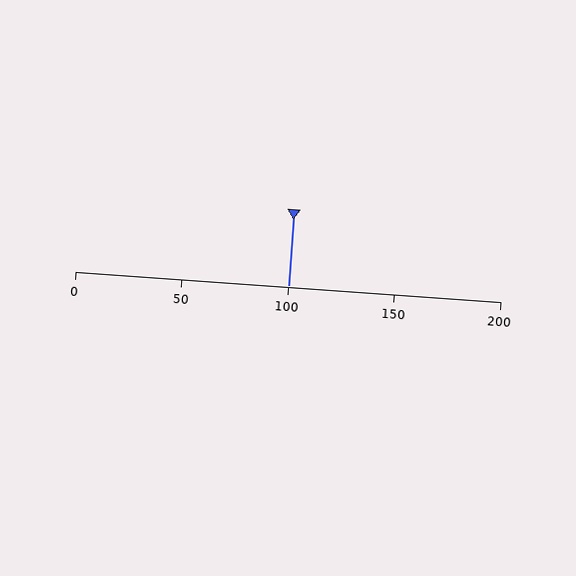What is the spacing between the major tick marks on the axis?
The major ticks are spaced 50 apart.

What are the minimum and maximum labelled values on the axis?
The axis runs from 0 to 200.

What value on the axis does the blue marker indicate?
The marker indicates approximately 100.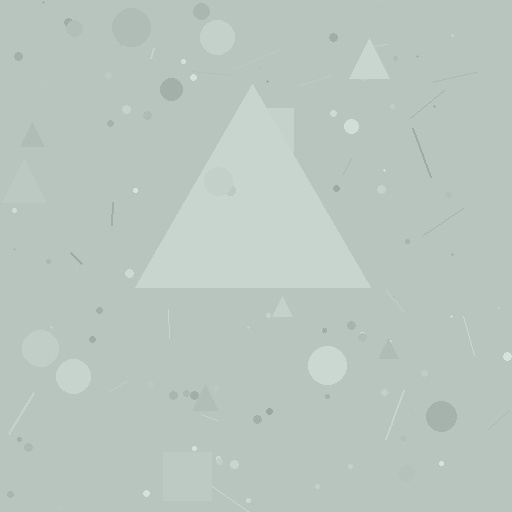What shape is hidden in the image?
A triangle is hidden in the image.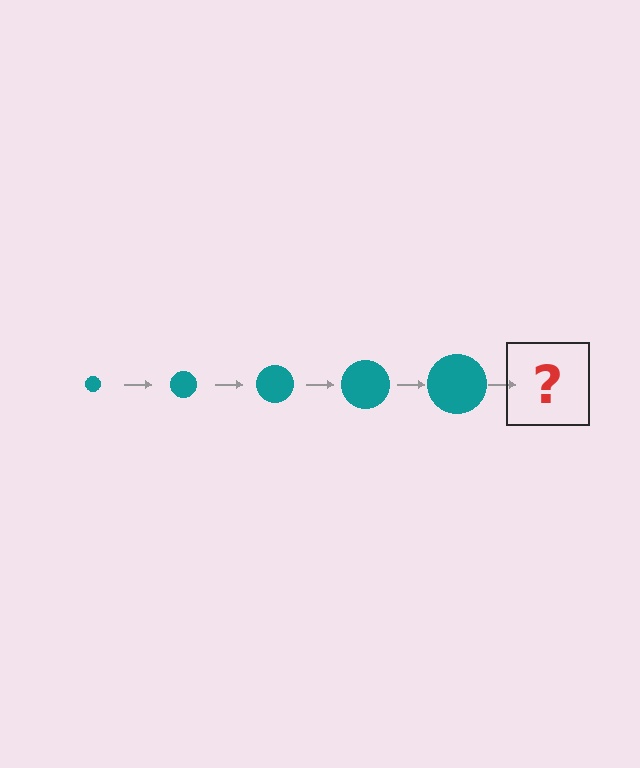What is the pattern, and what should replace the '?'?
The pattern is that the circle gets progressively larger each step. The '?' should be a teal circle, larger than the previous one.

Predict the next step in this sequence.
The next step is a teal circle, larger than the previous one.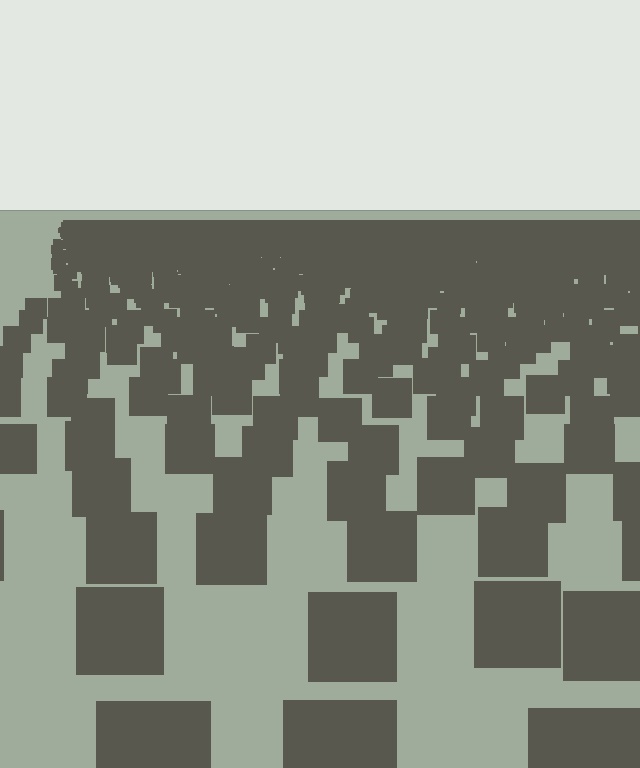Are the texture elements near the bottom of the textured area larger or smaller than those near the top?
Larger. Near the bottom, elements are closer to the viewer and appear at a bigger on-screen size.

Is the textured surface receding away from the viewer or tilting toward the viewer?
The surface is receding away from the viewer. Texture elements get smaller and denser toward the top.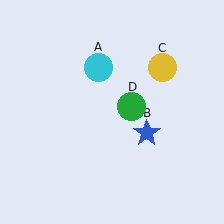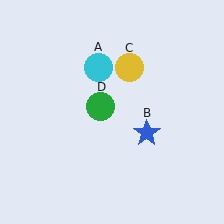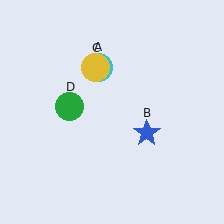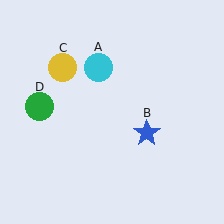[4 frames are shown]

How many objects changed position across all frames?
2 objects changed position: yellow circle (object C), green circle (object D).